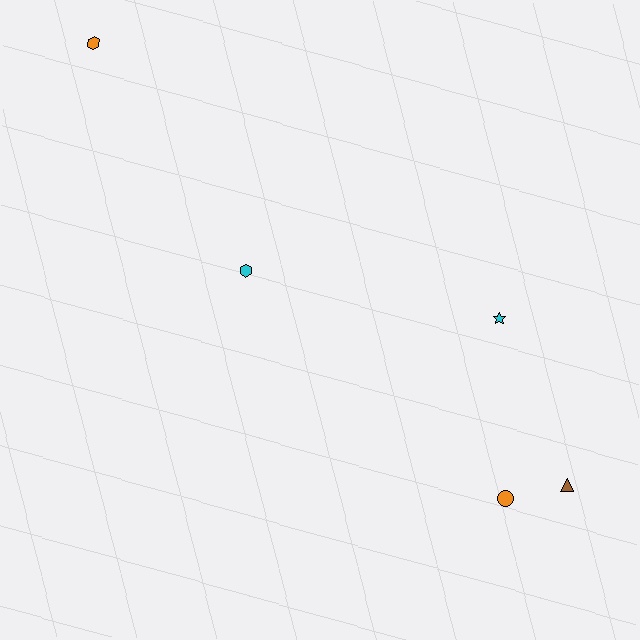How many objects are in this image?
There are 5 objects.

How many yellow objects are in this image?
There are no yellow objects.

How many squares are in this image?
There are no squares.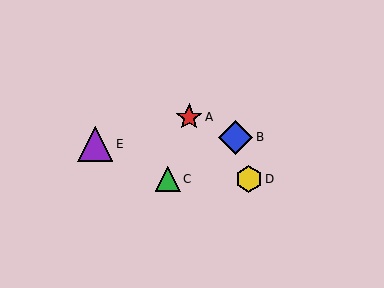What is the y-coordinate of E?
Object E is at y≈144.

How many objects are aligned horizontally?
2 objects (C, D) are aligned horizontally.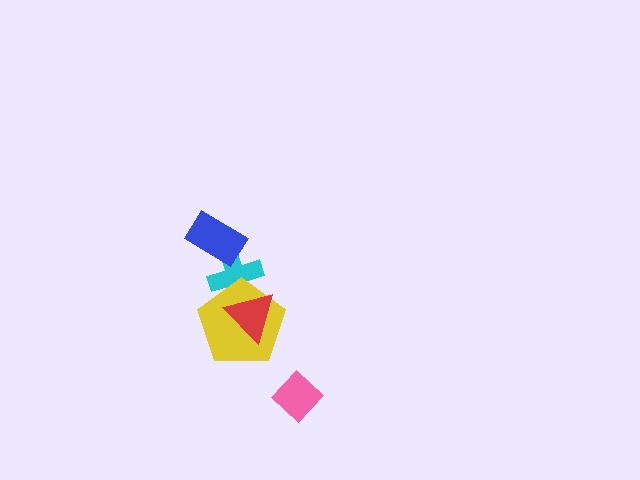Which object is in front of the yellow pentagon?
The red triangle is in front of the yellow pentagon.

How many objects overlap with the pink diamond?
0 objects overlap with the pink diamond.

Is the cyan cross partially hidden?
Yes, it is partially covered by another shape.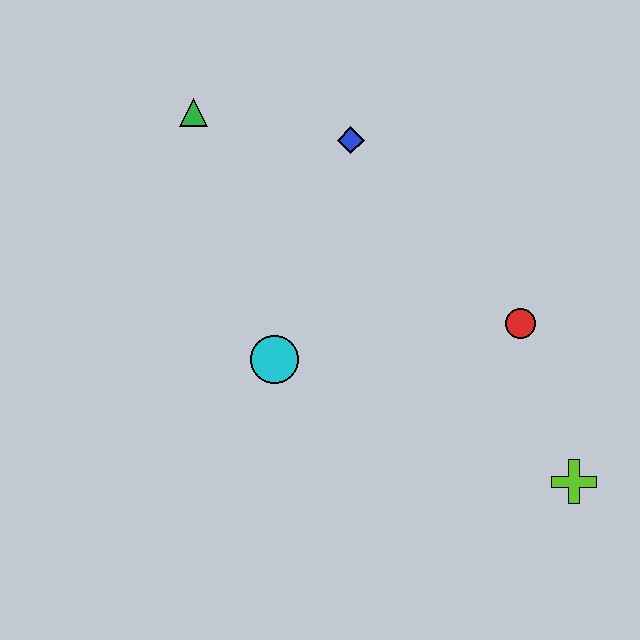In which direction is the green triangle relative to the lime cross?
The green triangle is to the left of the lime cross.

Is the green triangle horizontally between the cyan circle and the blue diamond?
No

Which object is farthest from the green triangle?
The lime cross is farthest from the green triangle.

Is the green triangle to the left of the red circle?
Yes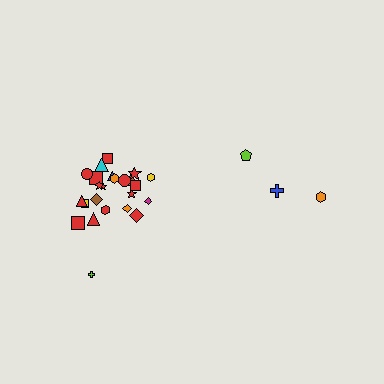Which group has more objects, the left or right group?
The left group.